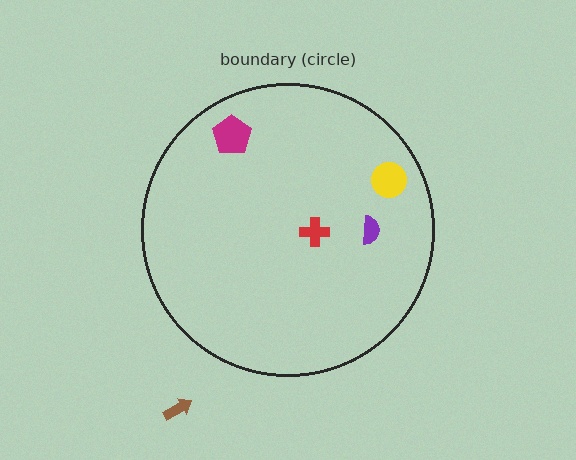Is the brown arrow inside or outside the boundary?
Outside.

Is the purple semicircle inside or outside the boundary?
Inside.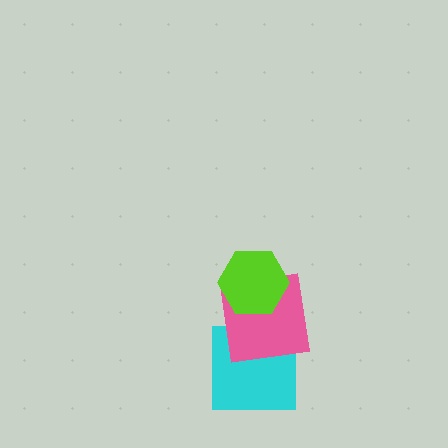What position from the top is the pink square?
The pink square is 2nd from the top.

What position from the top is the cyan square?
The cyan square is 3rd from the top.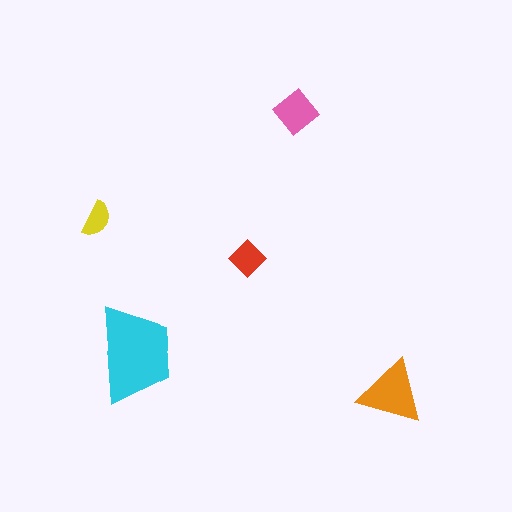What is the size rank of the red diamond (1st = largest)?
4th.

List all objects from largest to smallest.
The cyan trapezoid, the orange triangle, the pink diamond, the red diamond, the yellow semicircle.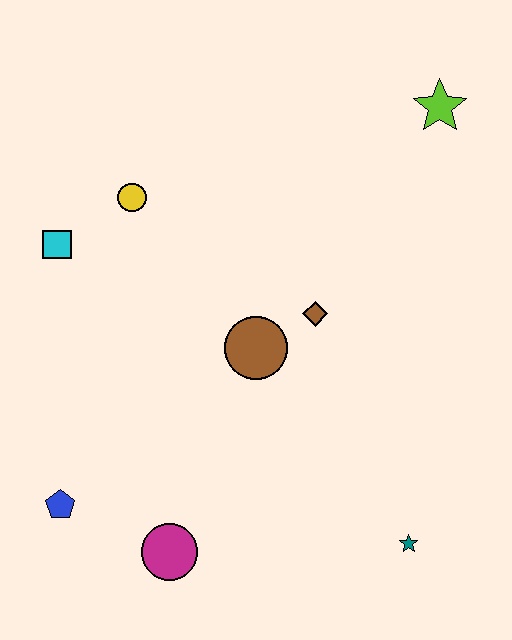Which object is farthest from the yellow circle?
The teal star is farthest from the yellow circle.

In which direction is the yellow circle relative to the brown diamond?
The yellow circle is to the left of the brown diamond.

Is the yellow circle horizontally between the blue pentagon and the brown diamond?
Yes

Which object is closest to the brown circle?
The brown diamond is closest to the brown circle.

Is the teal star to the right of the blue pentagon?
Yes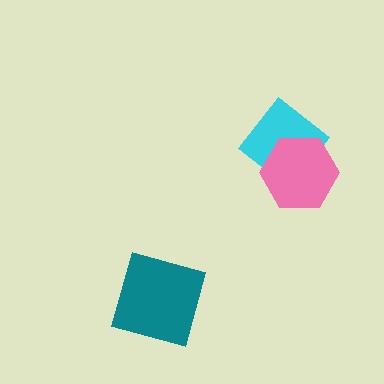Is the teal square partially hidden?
No, no other shape covers it.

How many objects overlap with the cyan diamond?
1 object overlaps with the cyan diamond.